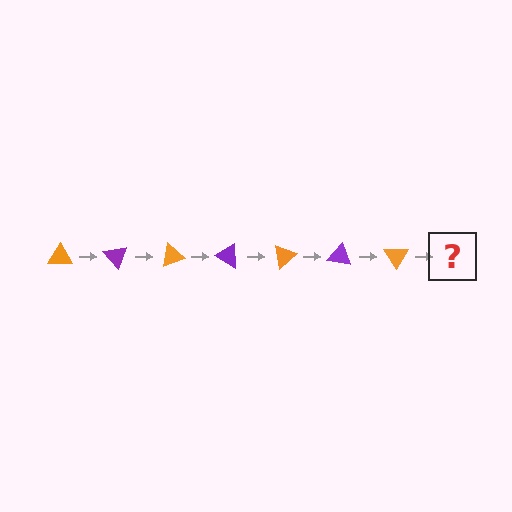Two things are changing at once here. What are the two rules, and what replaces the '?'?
The two rules are that it rotates 50 degrees each step and the color cycles through orange and purple. The '?' should be a purple triangle, rotated 350 degrees from the start.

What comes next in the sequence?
The next element should be a purple triangle, rotated 350 degrees from the start.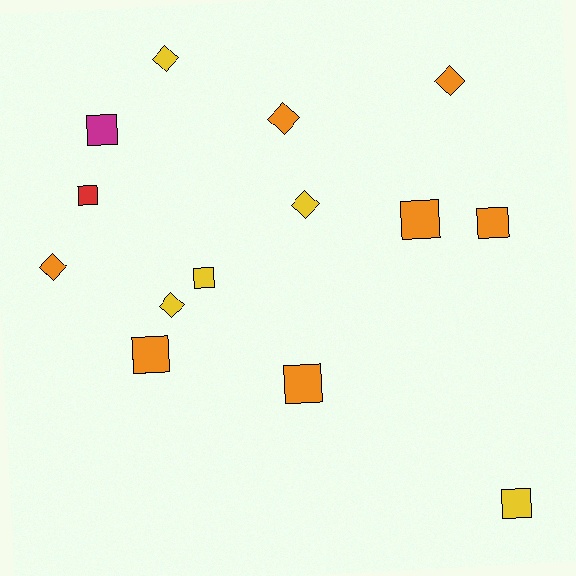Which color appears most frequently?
Orange, with 7 objects.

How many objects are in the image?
There are 14 objects.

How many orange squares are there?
There are 4 orange squares.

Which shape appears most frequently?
Square, with 8 objects.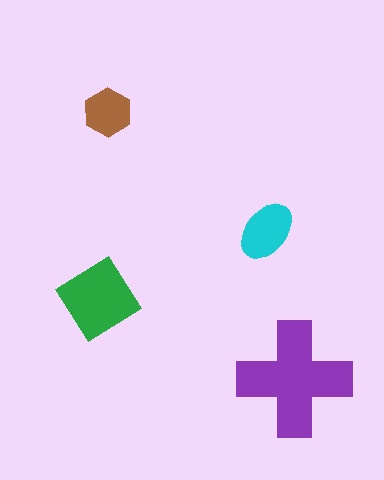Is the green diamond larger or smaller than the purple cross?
Smaller.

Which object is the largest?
The purple cross.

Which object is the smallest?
The brown hexagon.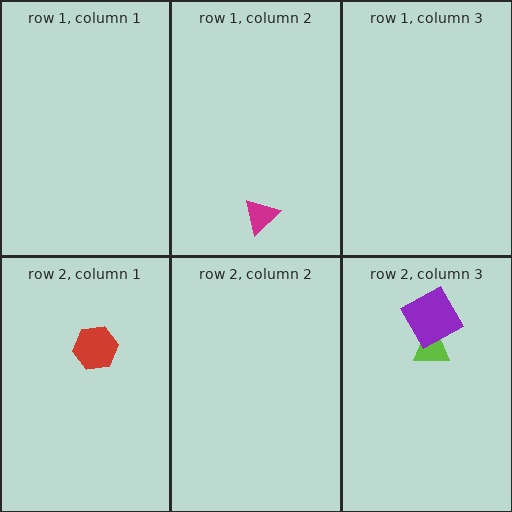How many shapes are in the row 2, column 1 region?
1.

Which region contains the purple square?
The row 2, column 3 region.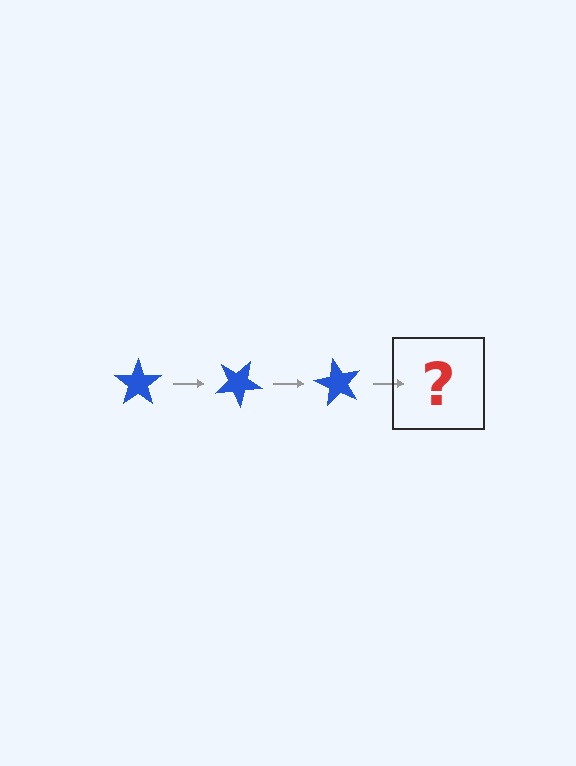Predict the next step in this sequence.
The next step is a blue star rotated 90 degrees.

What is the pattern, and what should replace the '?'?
The pattern is that the star rotates 30 degrees each step. The '?' should be a blue star rotated 90 degrees.